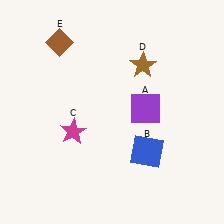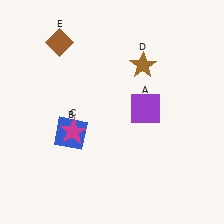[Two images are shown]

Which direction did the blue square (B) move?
The blue square (B) moved left.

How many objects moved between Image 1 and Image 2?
1 object moved between the two images.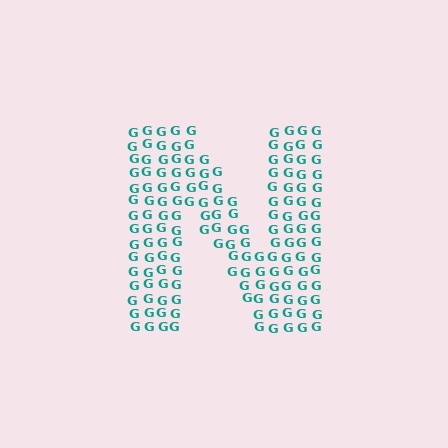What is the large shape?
The large shape is the letter N.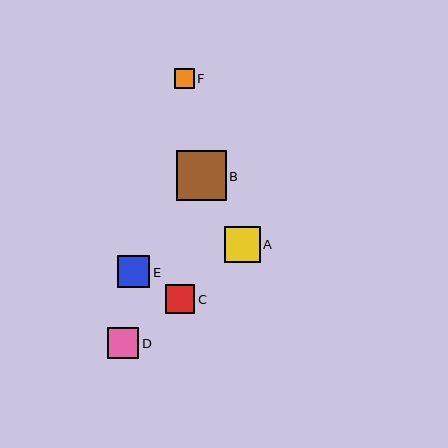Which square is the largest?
Square B is the largest with a size of approximately 50 pixels.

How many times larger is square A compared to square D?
Square A is approximately 1.2 times the size of square D.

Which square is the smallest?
Square F is the smallest with a size of approximately 20 pixels.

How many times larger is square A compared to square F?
Square A is approximately 1.8 times the size of square F.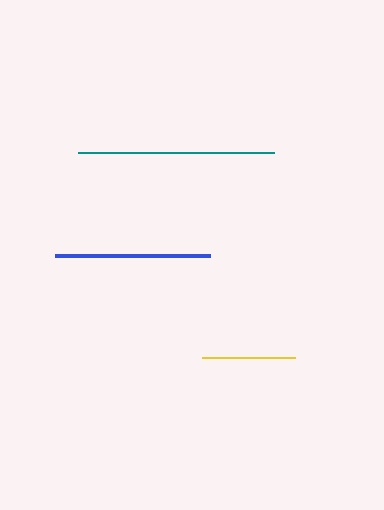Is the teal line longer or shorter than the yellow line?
The teal line is longer than the yellow line.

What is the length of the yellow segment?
The yellow segment is approximately 93 pixels long.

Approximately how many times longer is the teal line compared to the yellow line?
The teal line is approximately 2.1 times the length of the yellow line.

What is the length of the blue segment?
The blue segment is approximately 155 pixels long.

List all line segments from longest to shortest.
From longest to shortest: teal, blue, yellow.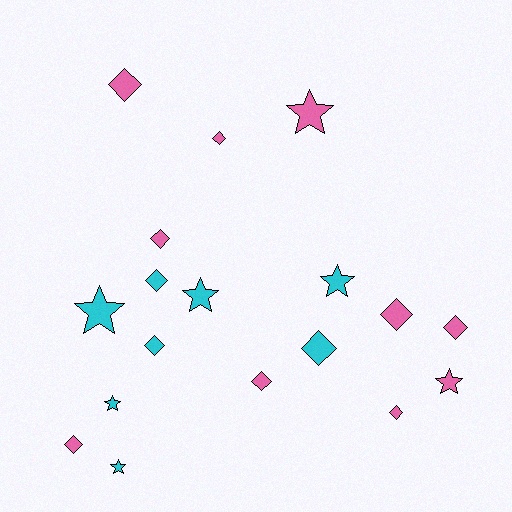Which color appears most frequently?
Pink, with 10 objects.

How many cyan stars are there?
There are 5 cyan stars.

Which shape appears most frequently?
Diamond, with 11 objects.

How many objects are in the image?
There are 18 objects.